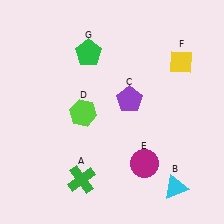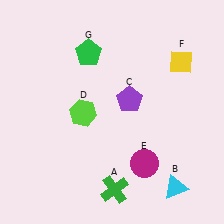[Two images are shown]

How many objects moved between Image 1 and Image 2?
1 object moved between the two images.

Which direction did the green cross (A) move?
The green cross (A) moved right.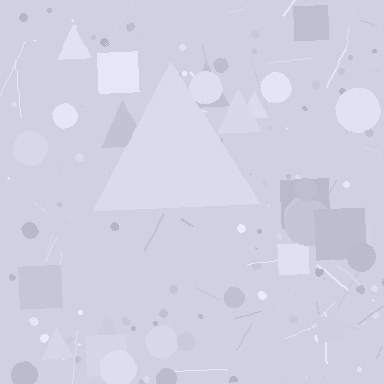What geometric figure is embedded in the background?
A triangle is embedded in the background.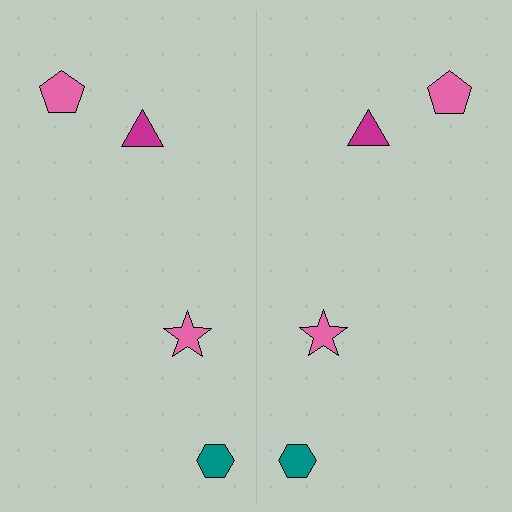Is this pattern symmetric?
Yes, this pattern has bilateral (reflection) symmetry.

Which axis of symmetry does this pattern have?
The pattern has a vertical axis of symmetry running through the center of the image.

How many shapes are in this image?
There are 8 shapes in this image.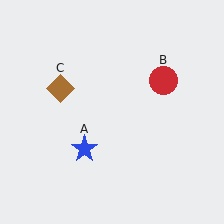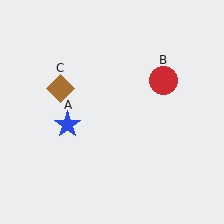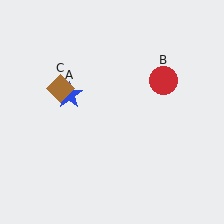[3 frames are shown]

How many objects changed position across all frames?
1 object changed position: blue star (object A).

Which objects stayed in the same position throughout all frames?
Red circle (object B) and brown diamond (object C) remained stationary.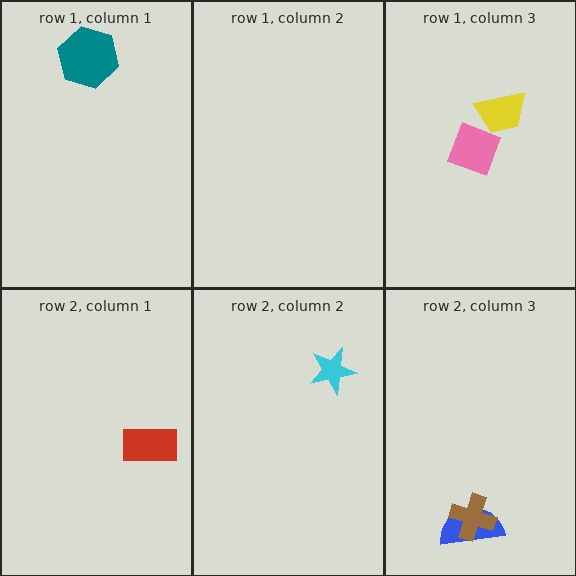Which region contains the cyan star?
The row 2, column 2 region.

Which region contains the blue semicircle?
The row 2, column 3 region.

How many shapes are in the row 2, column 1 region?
1.